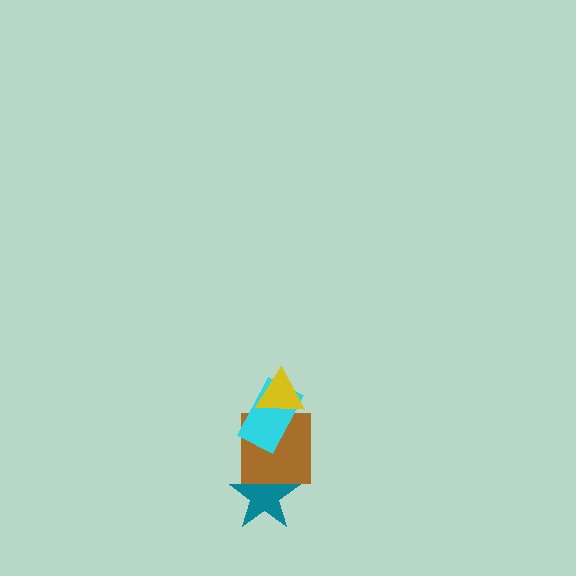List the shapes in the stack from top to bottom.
From top to bottom: the yellow triangle, the cyan rectangle, the brown square, the teal star.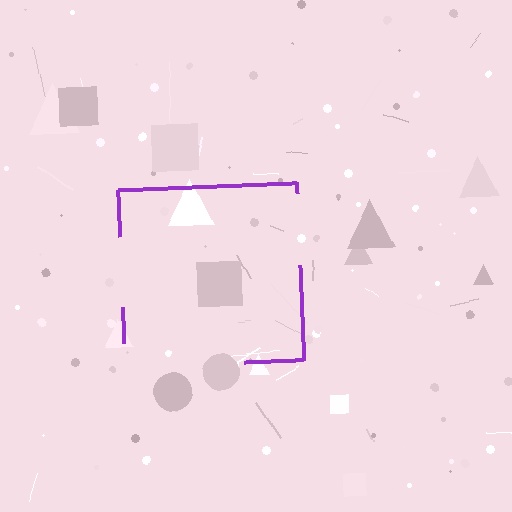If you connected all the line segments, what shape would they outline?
They would outline a square.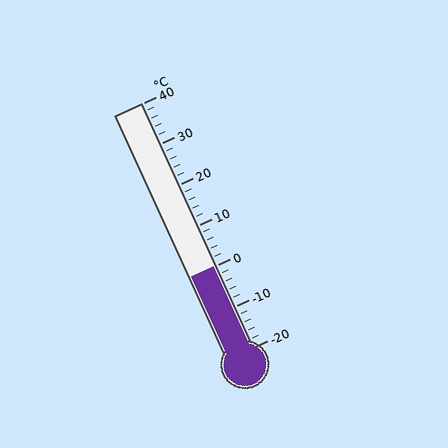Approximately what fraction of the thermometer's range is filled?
The thermometer is filled to approximately 35% of its range.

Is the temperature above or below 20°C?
The temperature is below 20°C.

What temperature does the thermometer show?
The thermometer shows approximately 0°C.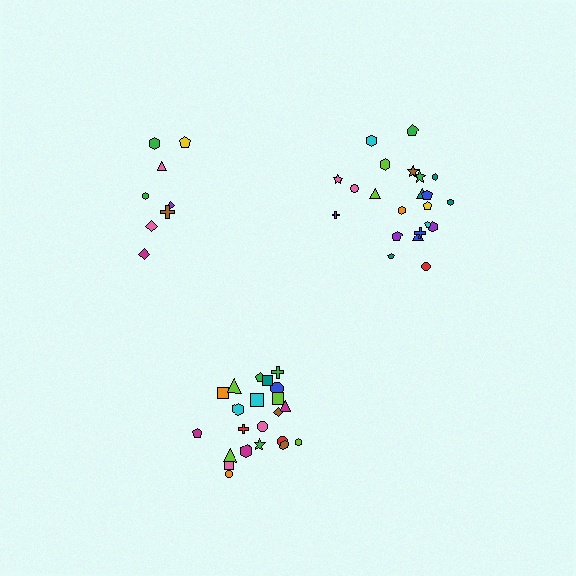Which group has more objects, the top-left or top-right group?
The top-right group.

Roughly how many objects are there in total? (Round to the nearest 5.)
Roughly 50 objects in total.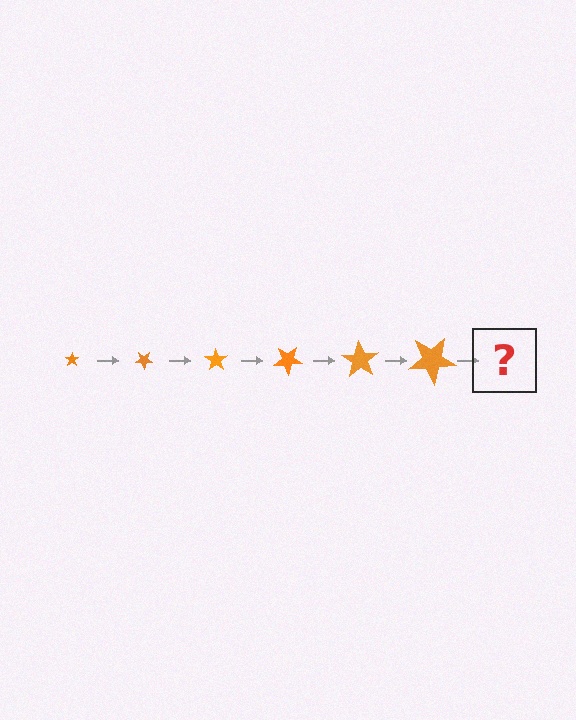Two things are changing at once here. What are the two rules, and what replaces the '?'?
The two rules are that the star grows larger each step and it rotates 35 degrees each step. The '?' should be a star, larger than the previous one and rotated 210 degrees from the start.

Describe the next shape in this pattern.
It should be a star, larger than the previous one and rotated 210 degrees from the start.